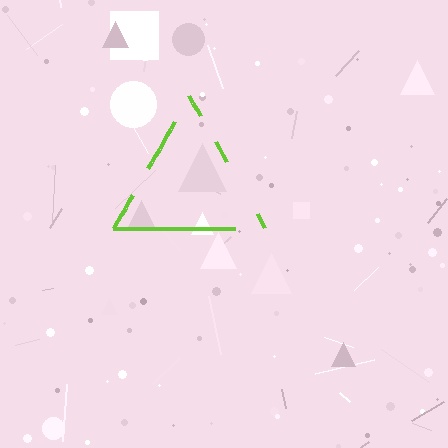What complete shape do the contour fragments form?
The contour fragments form a triangle.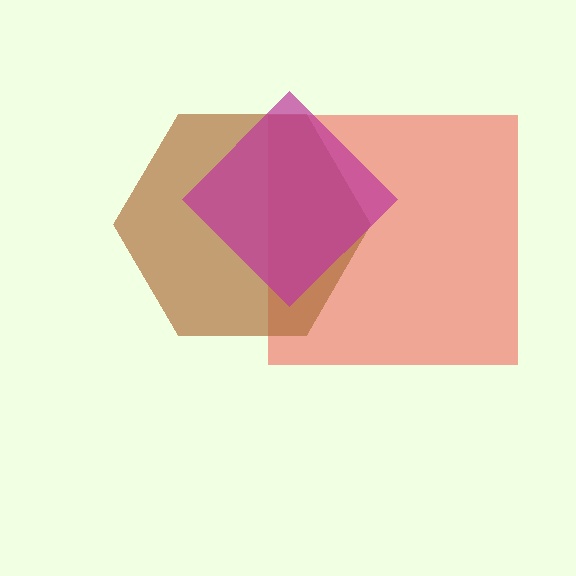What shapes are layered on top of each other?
The layered shapes are: a red square, a brown hexagon, a magenta diamond.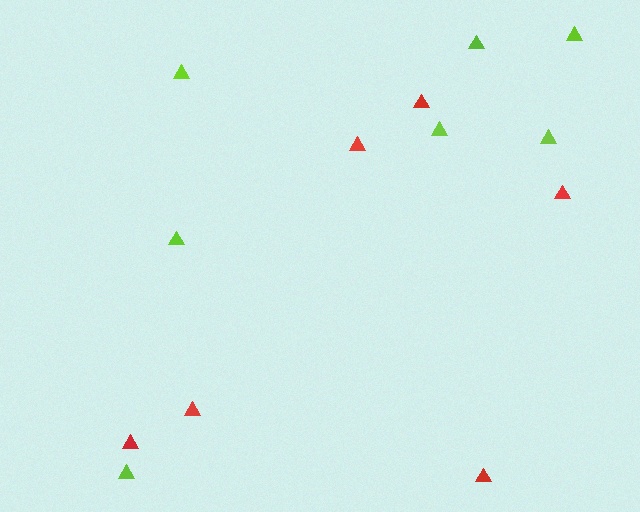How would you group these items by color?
There are 2 groups: one group of lime triangles (7) and one group of red triangles (6).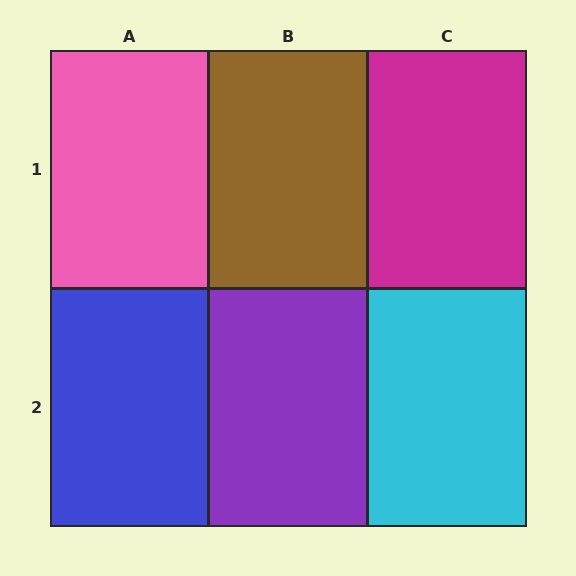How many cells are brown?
1 cell is brown.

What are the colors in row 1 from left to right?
Pink, brown, magenta.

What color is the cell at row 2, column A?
Blue.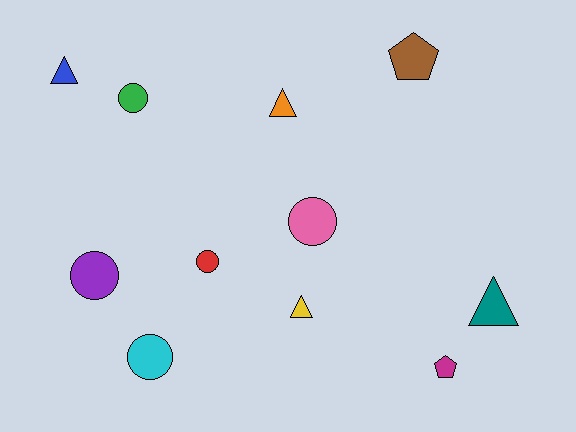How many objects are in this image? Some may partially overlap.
There are 11 objects.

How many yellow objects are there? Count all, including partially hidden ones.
There is 1 yellow object.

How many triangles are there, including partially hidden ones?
There are 4 triangles.